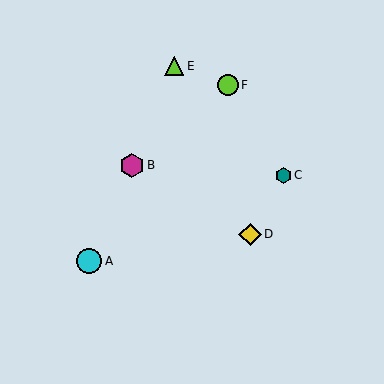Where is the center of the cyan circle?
The center of the cyan circle is at (89, 261).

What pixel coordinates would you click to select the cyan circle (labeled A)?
Click at (89, 261) to select the cyan circle A.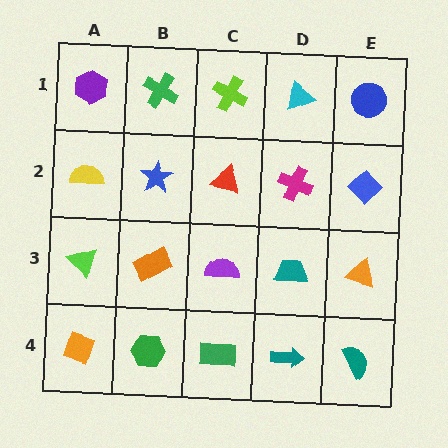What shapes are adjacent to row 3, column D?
A magenta cross (row 2, column D), a teal arrow (row 4, column D), a purple semicircle (row 3, column C), an orange triangle (row 3, column E).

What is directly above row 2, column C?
A lime cross.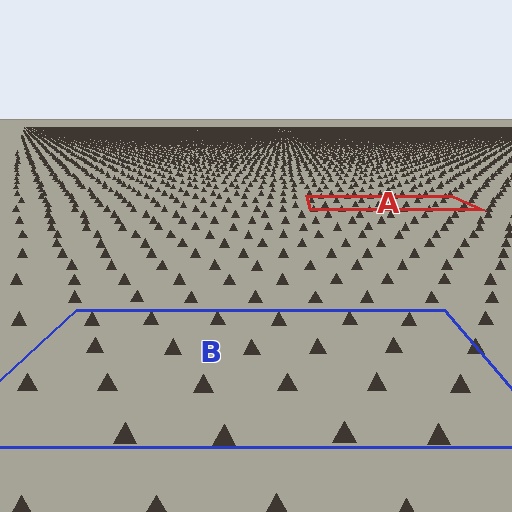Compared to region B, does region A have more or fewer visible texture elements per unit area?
Region A has more texture elements per unit area — they are packed more densely because it is farther away.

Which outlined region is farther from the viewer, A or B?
Region A is farther from the viewer — the texture elements inside it appear smaller and more densely packed.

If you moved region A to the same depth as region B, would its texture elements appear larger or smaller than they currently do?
They would appear larger. At a closer depth, the same texture elements are projected at a bigger on-screen size.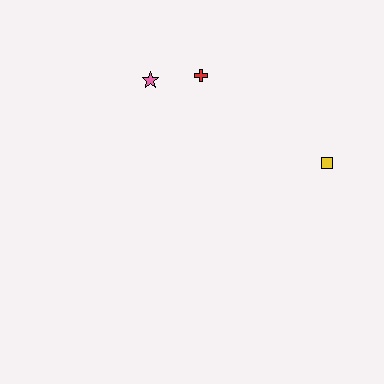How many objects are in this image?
There are 3 objects.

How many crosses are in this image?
There is 1 cross.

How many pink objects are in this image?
There is 1 pink object.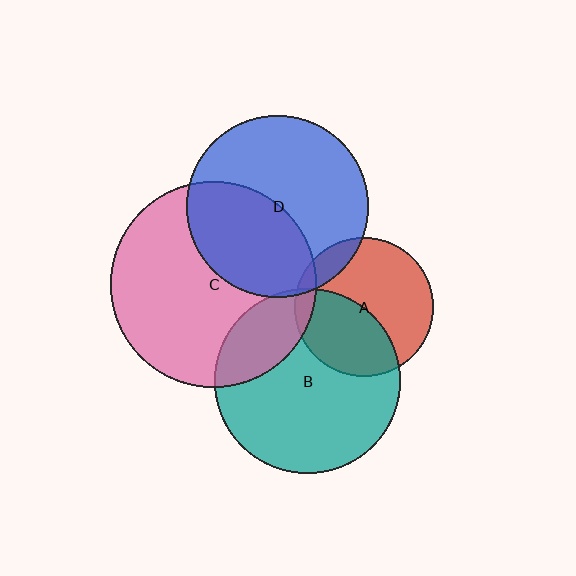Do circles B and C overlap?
Yes.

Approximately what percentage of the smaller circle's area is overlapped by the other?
Approximately 20%.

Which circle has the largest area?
Circle C (pink).